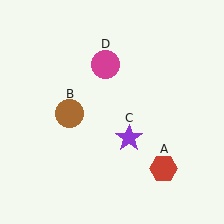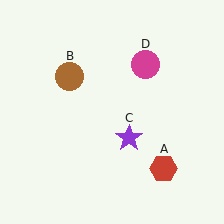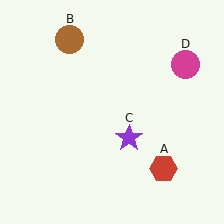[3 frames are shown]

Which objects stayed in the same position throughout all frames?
Red hexagon (object A) and purple star (object C) remained stationary.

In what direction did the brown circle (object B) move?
The brown circle (object B) moved up.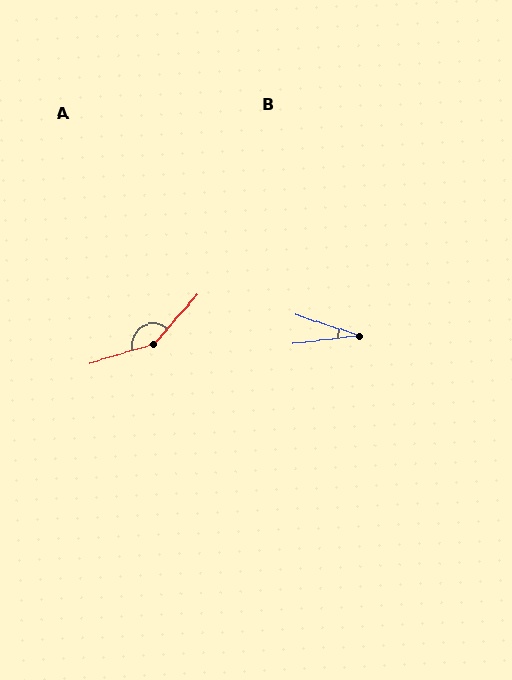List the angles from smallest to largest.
B (25°), A (149°).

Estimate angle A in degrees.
Approximately 149 degrees.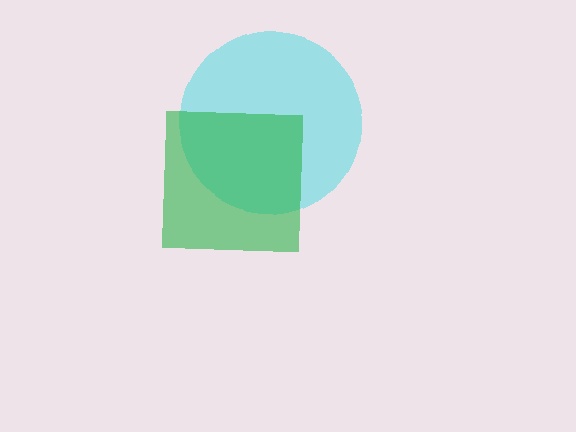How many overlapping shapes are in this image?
There are 2 overlapping shapes in the image.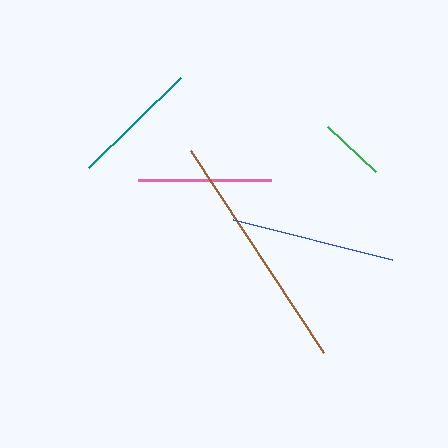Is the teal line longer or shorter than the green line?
The teal line is longer than the green line.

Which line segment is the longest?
The brown line is the longest at approximately 242 pixels.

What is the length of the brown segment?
The brown segment is approximately 242 pixels long.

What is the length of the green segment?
The green segment is approximately 65 pixels long.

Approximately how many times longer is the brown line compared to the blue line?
The brown line is approximately 1.5 times the length of the blue line.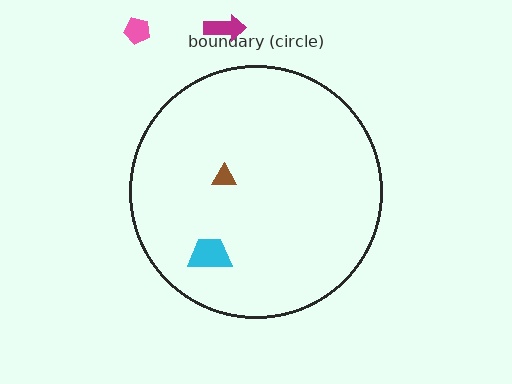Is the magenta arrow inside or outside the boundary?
Outside.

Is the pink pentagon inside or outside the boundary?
Outside.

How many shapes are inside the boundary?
2 inside, 2 outside.